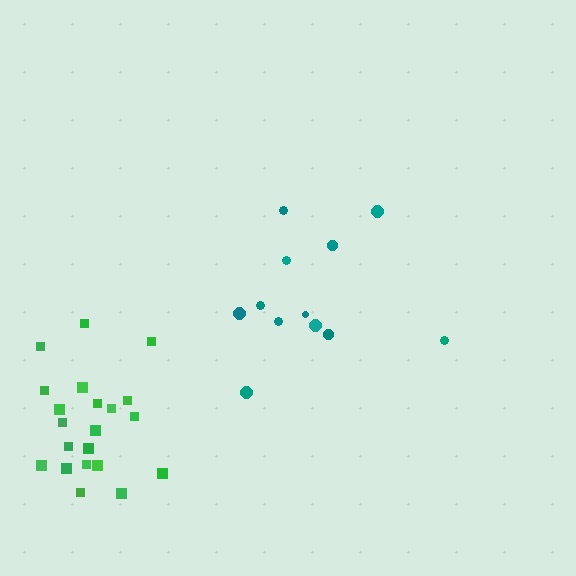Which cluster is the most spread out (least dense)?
Teal.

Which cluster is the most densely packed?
Green.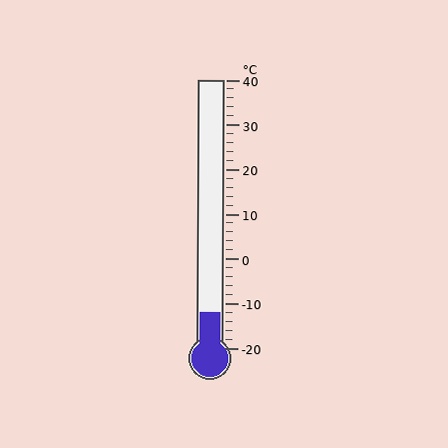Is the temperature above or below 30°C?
The temperature is below 30°C.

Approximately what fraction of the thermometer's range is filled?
The thermometer is filled to approximately 15% of its range.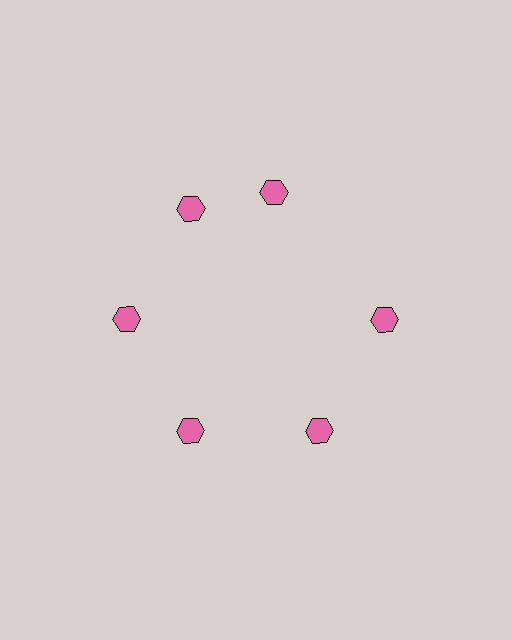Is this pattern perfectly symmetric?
No. The 6 pink hexagons are arranged in a ring, but one element near the 1 o'clock position is rotated out of alignment along the ring, breaking the 6-fold rotational symmetry.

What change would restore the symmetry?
The symmetry would be restored by rotating it back into even spacing with its neighbors so that all 6 hexagons sit at equal angles and equal distance from the center.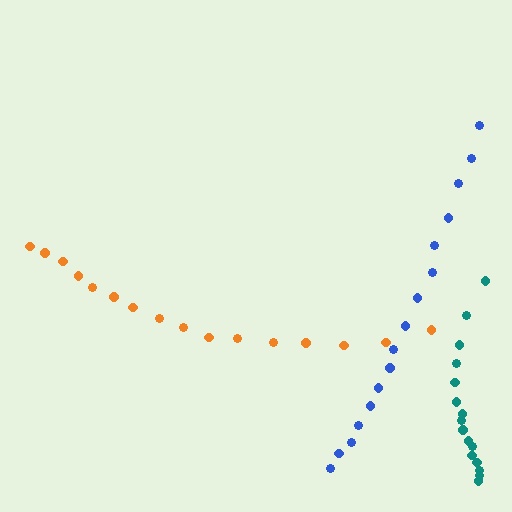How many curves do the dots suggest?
There are 3 distinct paths.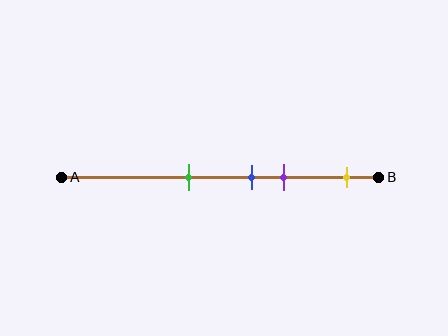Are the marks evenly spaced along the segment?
No, the marks are not evenly spaced.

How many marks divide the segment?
There are 4 marks dividing the segment.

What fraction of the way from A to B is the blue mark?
The blue mark is approximately 60% (0.6) of the way from A to B.